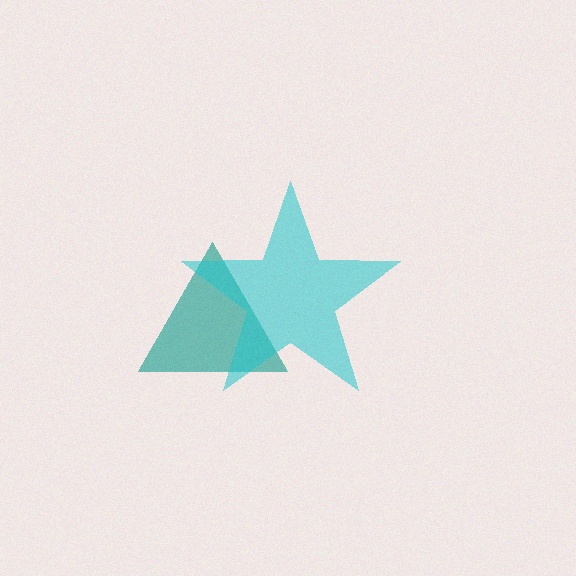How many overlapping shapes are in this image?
There are 2 overlapping shapes in the image.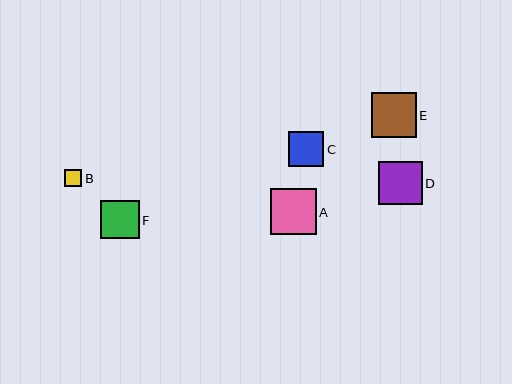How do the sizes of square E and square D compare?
Square E and square D are approximately the same size.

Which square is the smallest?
Square B is the smallest with a size of approximately 17 pixels.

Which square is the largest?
Square A is the largest with a size of approximately 46 pixels.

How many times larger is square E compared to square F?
Square E is approximately 1.2 times the size of square F.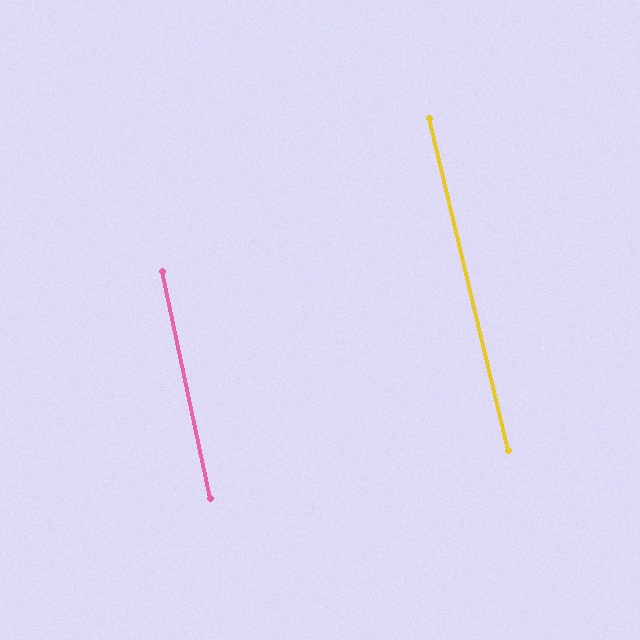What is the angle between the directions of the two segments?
Approximately 1 degree.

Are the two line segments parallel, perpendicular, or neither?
Parallel — their directions differ by only 1.4°.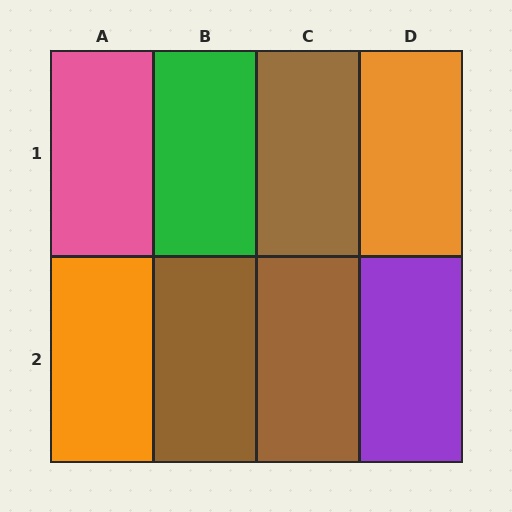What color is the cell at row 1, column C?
Brown.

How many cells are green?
1 cell is green.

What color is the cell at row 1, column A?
Pink.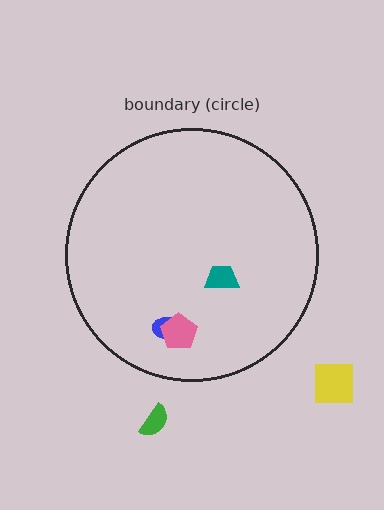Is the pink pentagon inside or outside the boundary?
Inside.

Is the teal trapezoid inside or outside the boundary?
Inside.